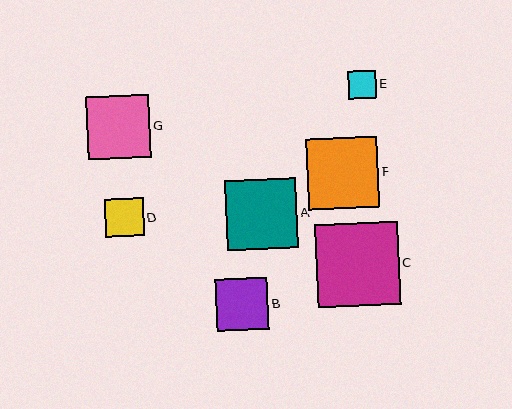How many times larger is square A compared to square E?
Square A is approximately 2.5 times the size of square E.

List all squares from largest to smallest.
From largest to smallest: C, F, A, G, B, D, E.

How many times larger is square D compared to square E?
Square D is approximately 1.4 times the size of square E.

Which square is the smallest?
Square E is the smallest with a size of approximately 28 pixels.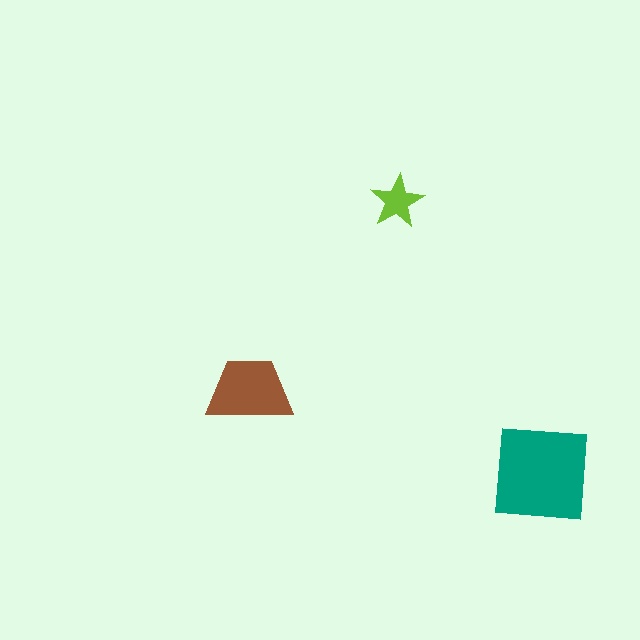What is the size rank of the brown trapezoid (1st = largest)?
2nd.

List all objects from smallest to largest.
The lime star, the brown trapezoid, the teal square.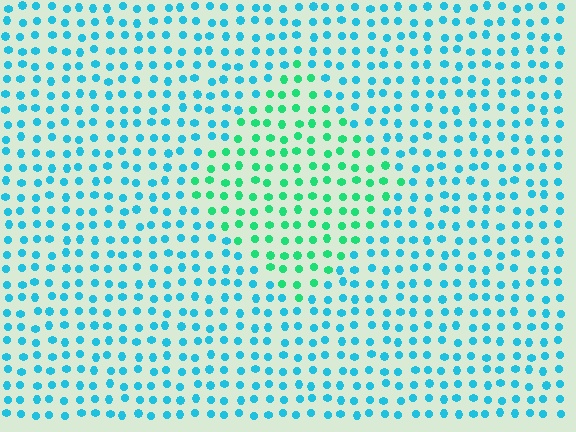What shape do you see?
I see a diamond.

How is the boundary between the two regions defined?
The boundary is defined purely by a slight shift in hue (about 42 degrees). Spacing, size, and orientation are identical on both sides.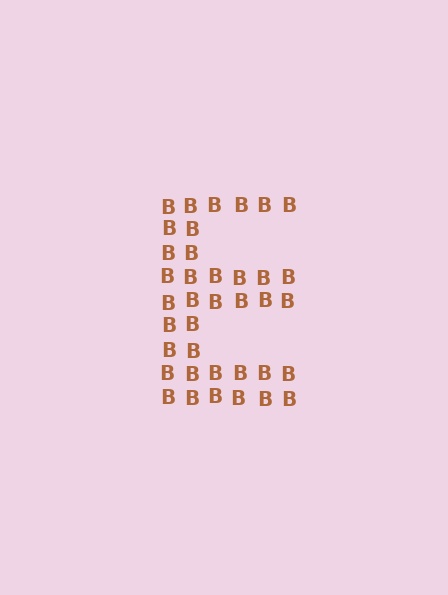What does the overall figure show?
The overall figure shows the letter E.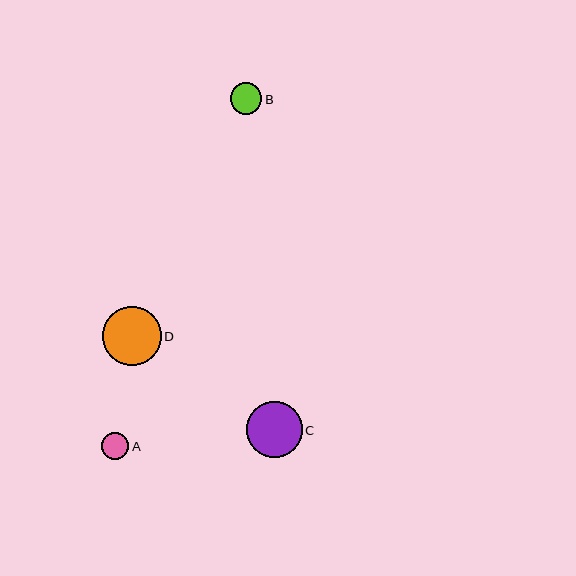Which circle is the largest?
Circle D is the largest with a size of approximately 59 pixels.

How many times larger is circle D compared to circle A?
Circle D is approximately 2.2 times the size of circle A.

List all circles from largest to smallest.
From largest to smallest: D, C, B, A.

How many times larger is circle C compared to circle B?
Circle C is approximately 1.8 times the size of circle B.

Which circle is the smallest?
Circle A is the smallest with a size of approximately 27 pixels.